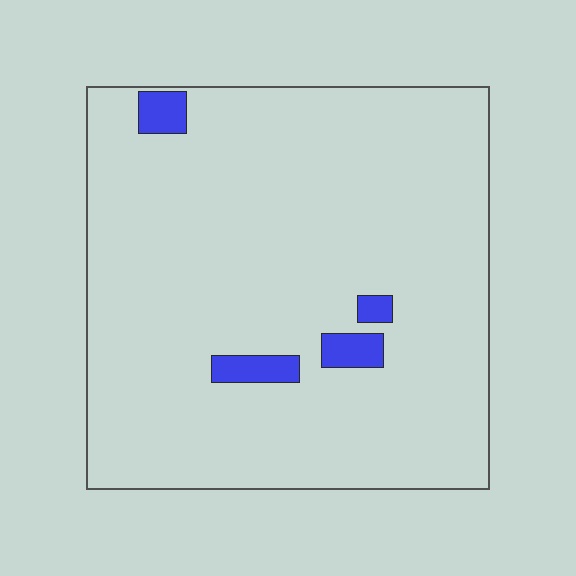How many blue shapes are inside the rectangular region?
4.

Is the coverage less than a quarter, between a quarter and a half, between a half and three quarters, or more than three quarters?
Less than a quarter.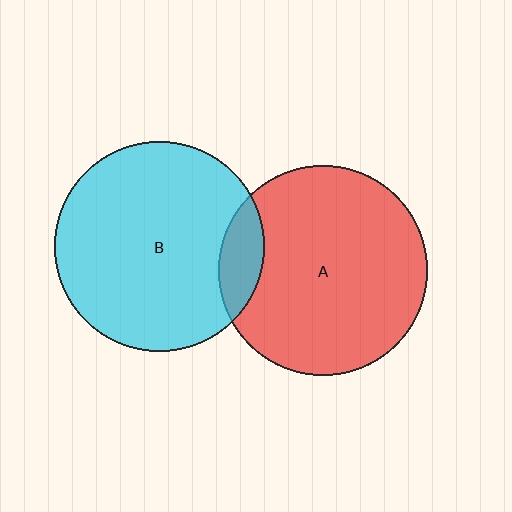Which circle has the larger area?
Circle B (cyan).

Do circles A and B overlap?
Yes.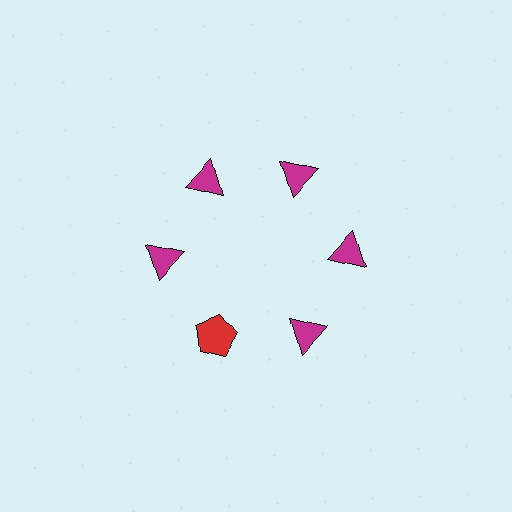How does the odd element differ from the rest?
It differs in both color (red instead of magenta) and shape (pentagon instead of triangle).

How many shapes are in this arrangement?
There are 6 shapes arranged in a ring pattern.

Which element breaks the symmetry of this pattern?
The red pentagon at roughly the 7 o'clock position breaks the symmetry. All other shapes are magenta triangles.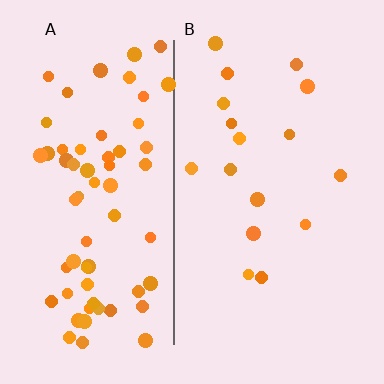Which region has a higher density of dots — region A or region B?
A (the left).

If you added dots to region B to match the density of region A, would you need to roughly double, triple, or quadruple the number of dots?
Approximately quadruple.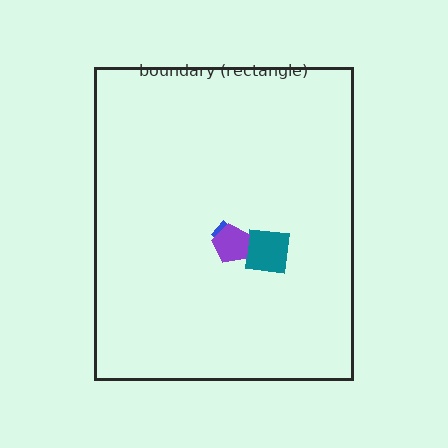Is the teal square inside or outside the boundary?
Inside.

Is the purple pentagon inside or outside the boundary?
Inside.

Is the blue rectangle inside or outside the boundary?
Inside.